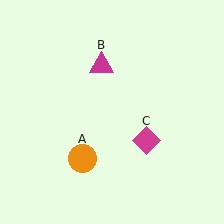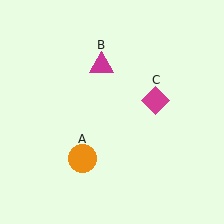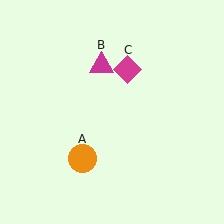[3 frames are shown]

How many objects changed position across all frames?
1 object changed position: magenta diamond (object C).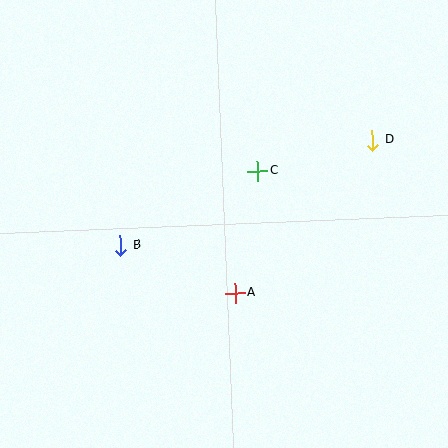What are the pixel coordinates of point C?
Point C is at (258, 171).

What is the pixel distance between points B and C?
The distance between B and C is 156 pixels.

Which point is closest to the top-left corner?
Point B is closest to the top-left corner.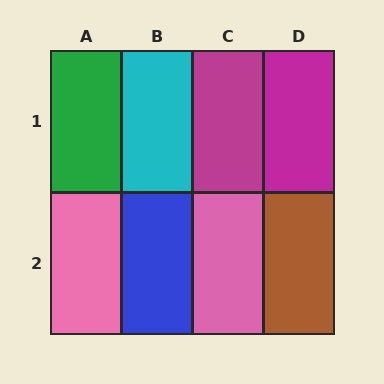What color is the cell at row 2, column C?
Pink.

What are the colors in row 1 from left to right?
Green, cyan, magenta, magenta.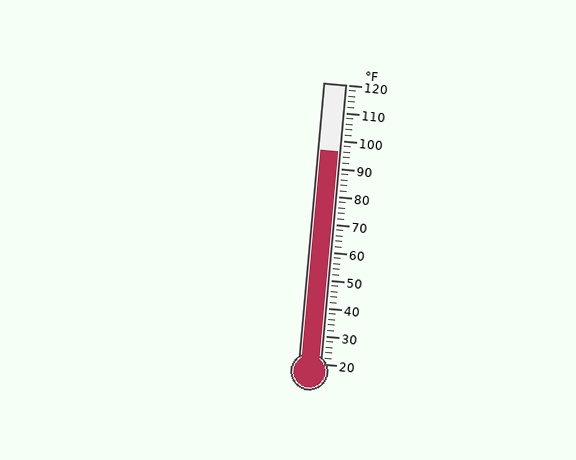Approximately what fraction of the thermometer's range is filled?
The thermometer is filled to approximately 75% of its range.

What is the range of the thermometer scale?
The thermometer scale ranges from 20°F to 120°F.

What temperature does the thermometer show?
The thermometer shows approximately 96°F.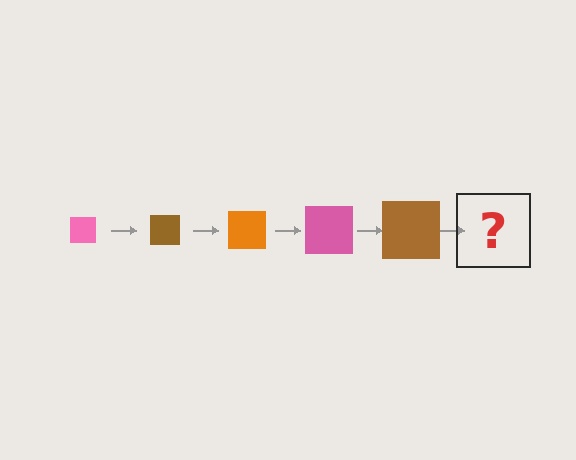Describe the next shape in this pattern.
It should be an orange square, larger than the previous one.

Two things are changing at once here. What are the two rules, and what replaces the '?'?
The two rules are that the square grows larger each step and the color cycles through pink, brown, and orange. The '?' should be an orange square, larger than the previous one.